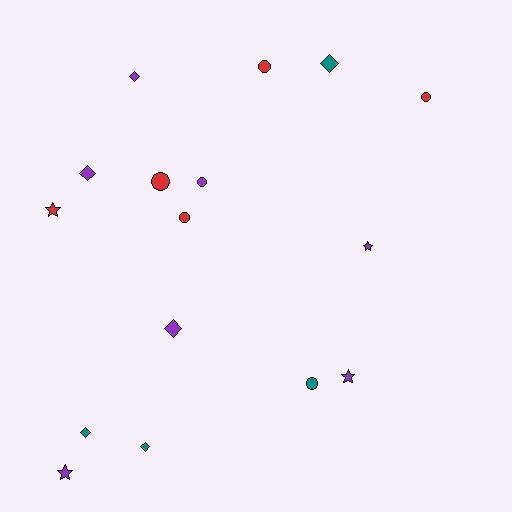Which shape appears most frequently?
Circle, with 6 objects.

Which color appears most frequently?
Purple, with 7 objects.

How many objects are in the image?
There are 16 objects.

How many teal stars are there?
There are no teal stars.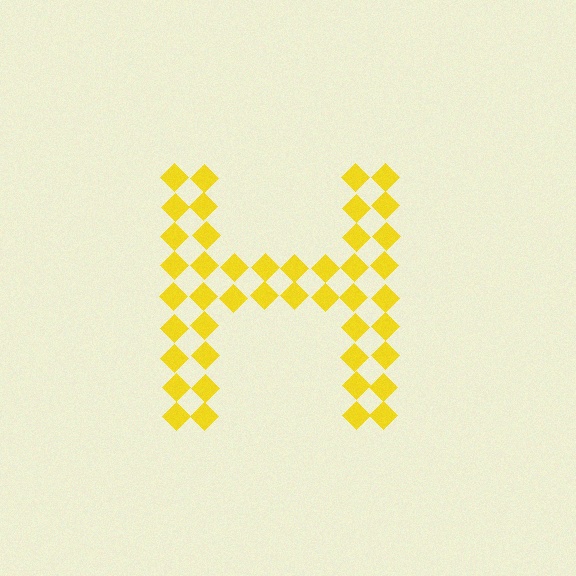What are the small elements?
The small elements are diamonds.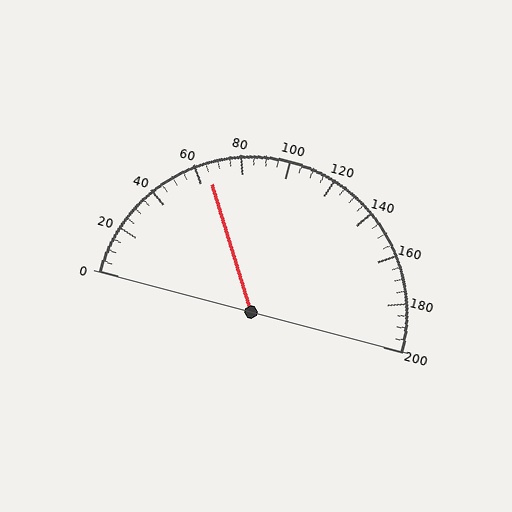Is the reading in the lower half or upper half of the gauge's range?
The reading is in the lower half of the range (0 to 200).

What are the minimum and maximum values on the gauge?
The gauge ranges from 0 to 200.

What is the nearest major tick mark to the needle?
The nearest major tick mark is 60.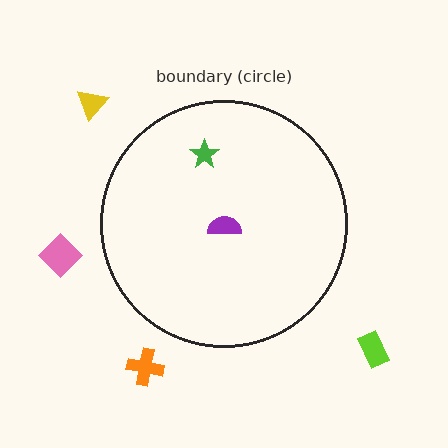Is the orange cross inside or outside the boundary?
Outside.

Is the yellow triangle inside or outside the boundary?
Outside.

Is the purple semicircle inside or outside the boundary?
Inside.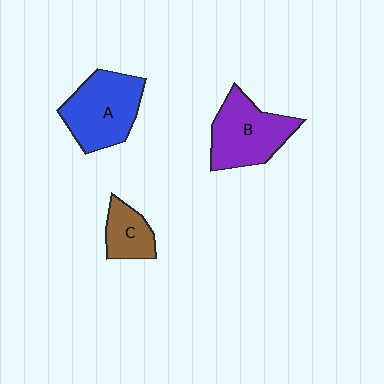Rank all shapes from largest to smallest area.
From largest to smallest: A (blue), B (purple), C (brown).